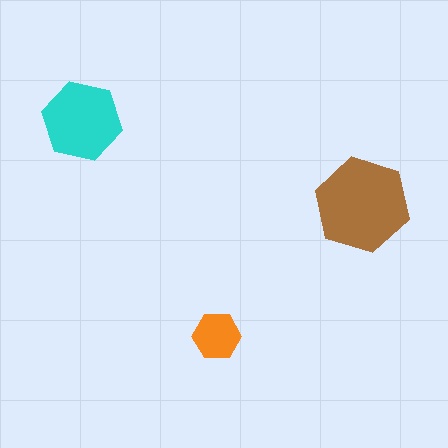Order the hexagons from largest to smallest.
the brown one, the cyan one, the orange one.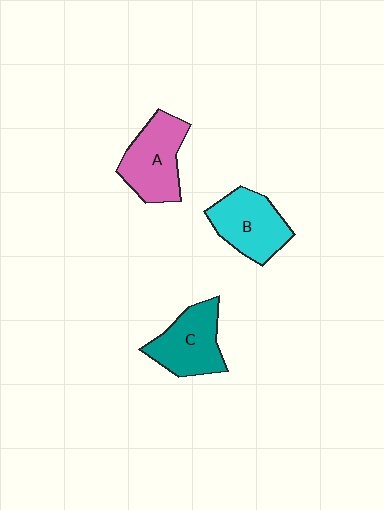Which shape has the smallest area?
Shape C (teal).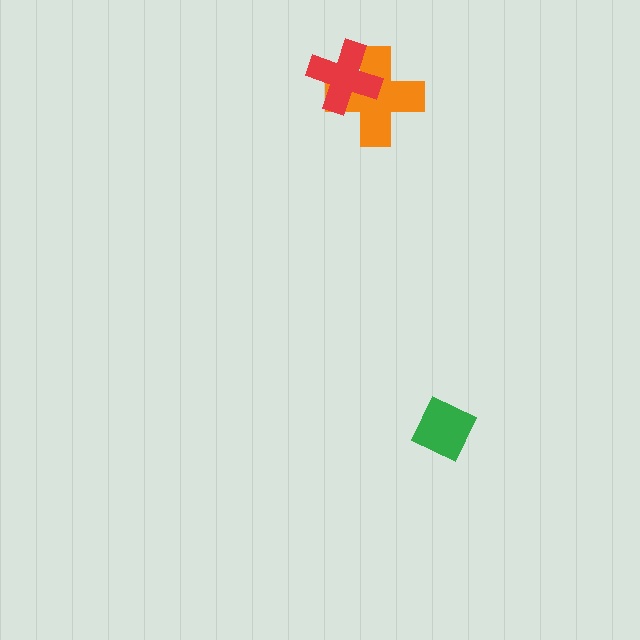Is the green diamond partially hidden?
No, no other shape covers it.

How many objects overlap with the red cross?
1 object overlaps with the red cross.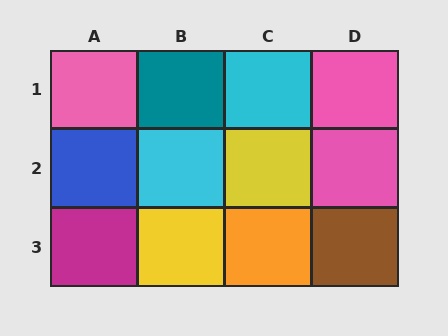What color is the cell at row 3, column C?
Orange.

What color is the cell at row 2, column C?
Yellow.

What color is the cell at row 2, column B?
Cyan.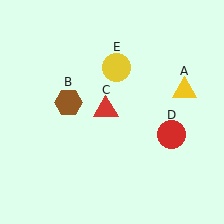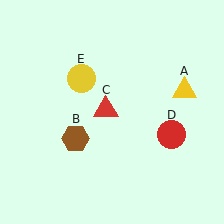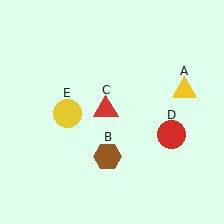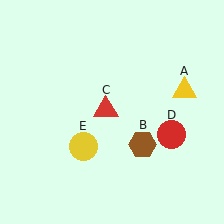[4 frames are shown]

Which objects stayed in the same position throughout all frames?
Yellow triangle (object A) and red triangle (object C) and red circle (object D) remained stationary.